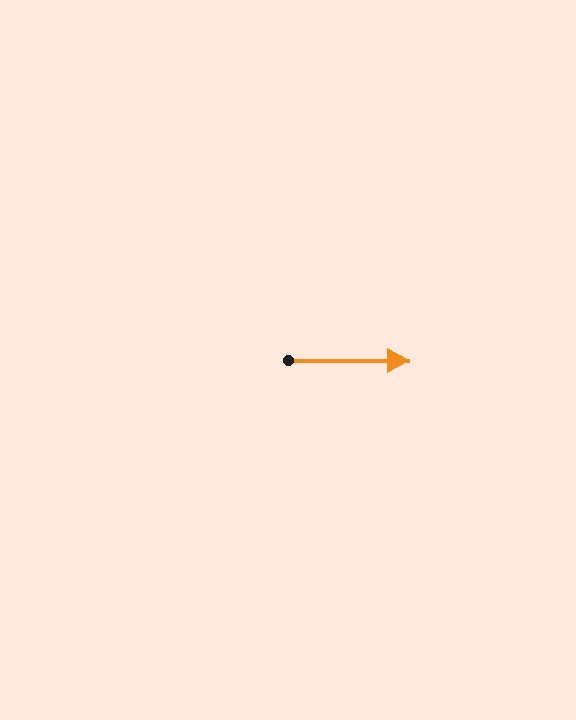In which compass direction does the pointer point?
East.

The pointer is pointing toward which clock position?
Roughly 3 o'clock.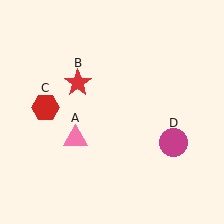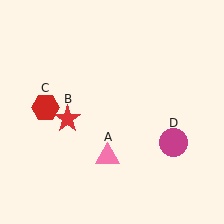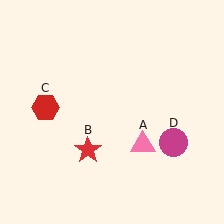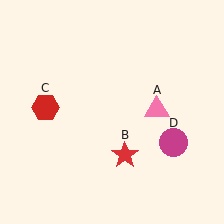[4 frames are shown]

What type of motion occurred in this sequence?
The pink triangle (object A), red star (object B) rotated counterclockwise around the center of the scene.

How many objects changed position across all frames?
2 objects changed position: pink triangle (object A), red star (object B).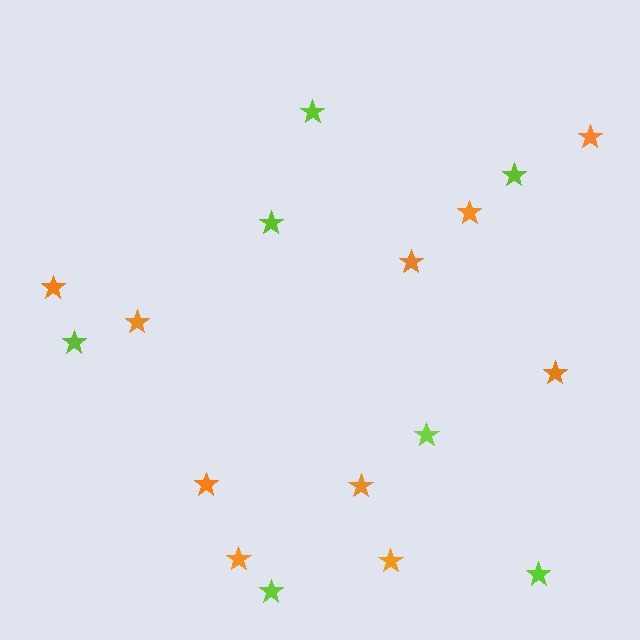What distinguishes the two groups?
There are 2 groups: one group of orange stars (10) and one group of lime stars (7).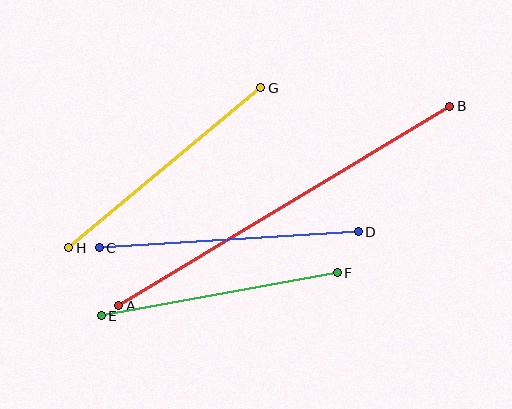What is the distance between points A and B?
The distance is approximately 386 pixels.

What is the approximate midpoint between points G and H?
The midpoint is at approximately (165, 168) pixels.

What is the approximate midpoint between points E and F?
The midpoint is at approximately (219, 294) pixels.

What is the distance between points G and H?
The distance is approximately 250 pixels.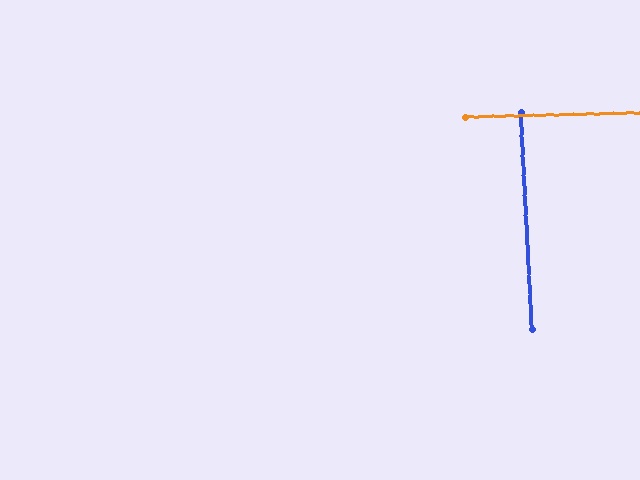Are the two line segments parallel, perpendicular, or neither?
Perpendicular — they meet at approximately 88°.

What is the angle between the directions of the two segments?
Approximately 88 degrees.